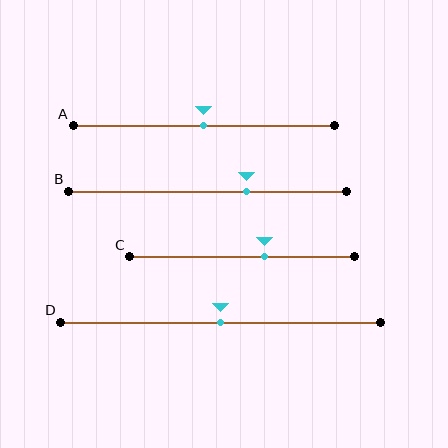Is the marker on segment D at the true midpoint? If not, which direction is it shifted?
Yes, the marker on segment D is at the true midpoint.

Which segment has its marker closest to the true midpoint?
Segment A has its marker closest to the true midpoint.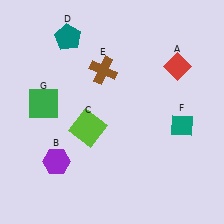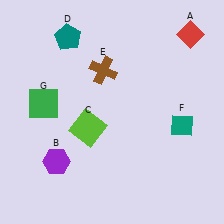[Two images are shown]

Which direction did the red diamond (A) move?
The red diamond (A) moved up.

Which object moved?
The red diamond (A) moved up.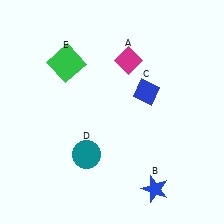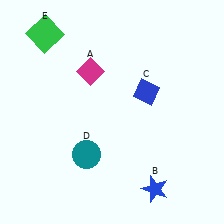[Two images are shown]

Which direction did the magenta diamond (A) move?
The magenta diamond (A) moved left.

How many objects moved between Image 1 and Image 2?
2 objects moved between the two images.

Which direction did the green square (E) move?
The green square (E) moved up.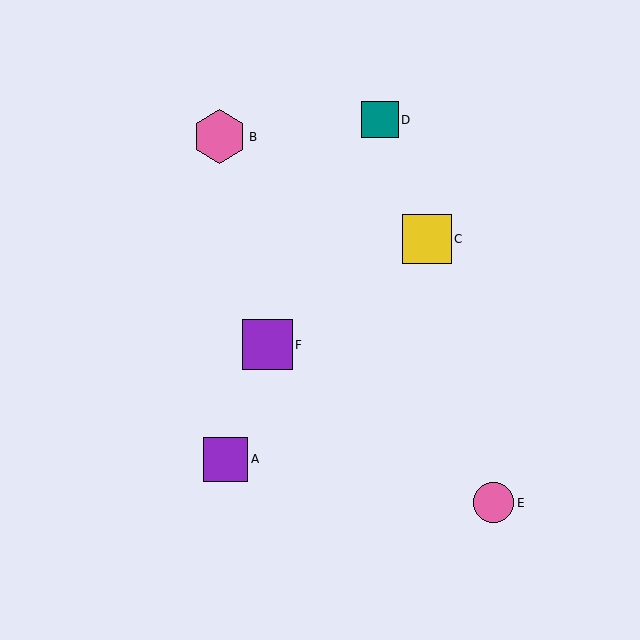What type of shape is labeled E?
Shape E is a pink circle.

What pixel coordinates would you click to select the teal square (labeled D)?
Click at (380, 120) to select the teal square D.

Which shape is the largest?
The pink hexagon (labeled B) is the largest.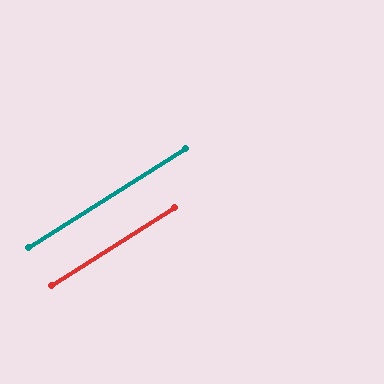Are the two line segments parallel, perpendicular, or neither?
Parallel — their directions differ by only 0.4°.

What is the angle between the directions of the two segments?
Approximately 0 degrees.